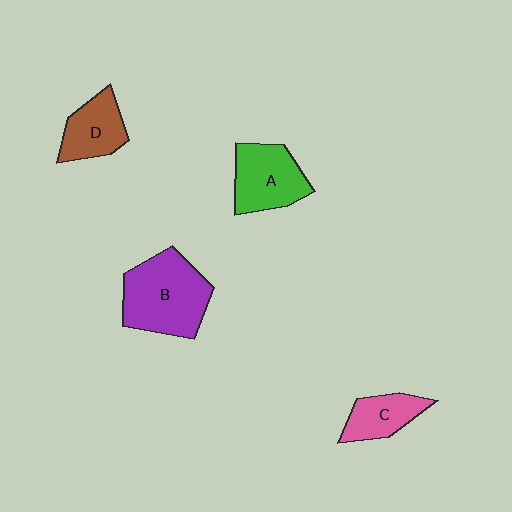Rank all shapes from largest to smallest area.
From largest to smallest: B (purple), A (green), D (brown), C (pink).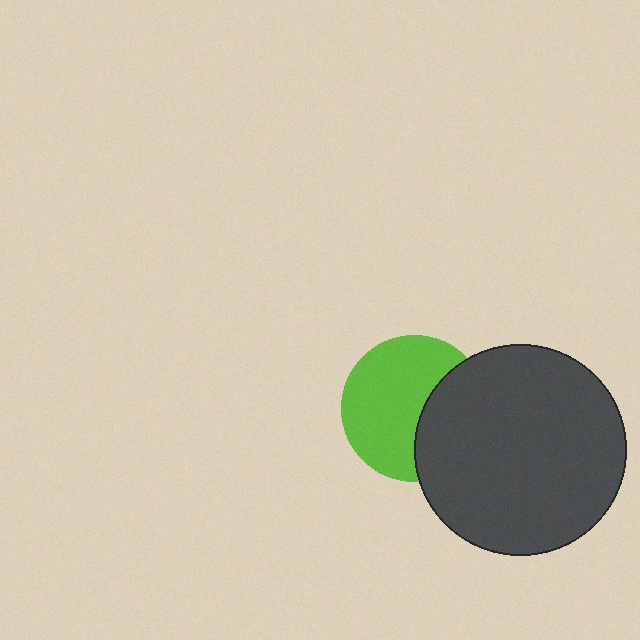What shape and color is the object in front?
The object in front is a dark gray circle.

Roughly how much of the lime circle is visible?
About half of it is visible (roughly 63%).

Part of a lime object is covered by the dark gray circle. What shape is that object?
It is a circle.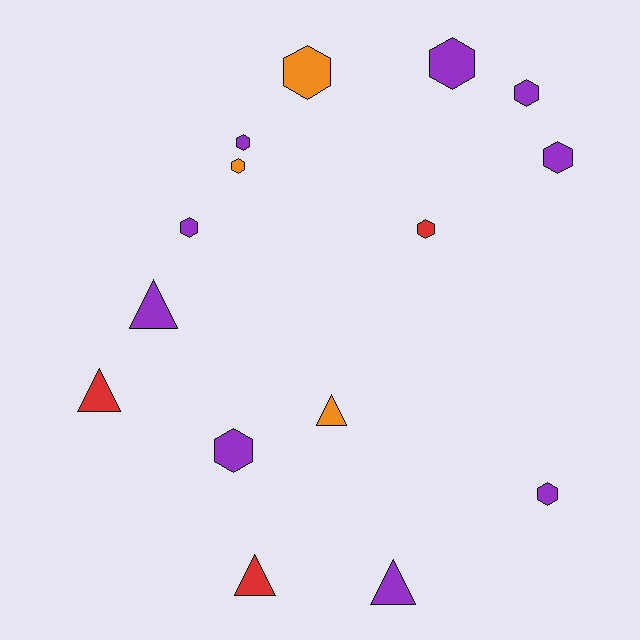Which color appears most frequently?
Purple, with 9 objects.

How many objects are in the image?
There are 15 objects.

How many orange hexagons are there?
There are 2 orange hexagons.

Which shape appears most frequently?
Hexagon, with 10 objects.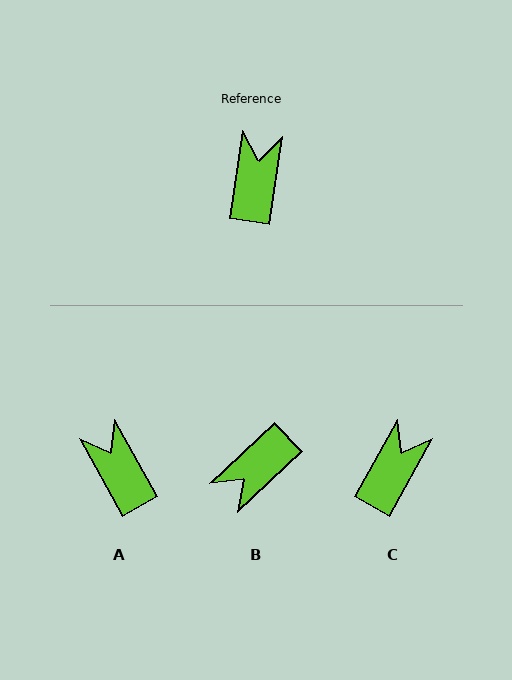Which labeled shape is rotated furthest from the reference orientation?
B, about 141 degrees away.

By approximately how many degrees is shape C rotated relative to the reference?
Approximately 20 degrees clockwise.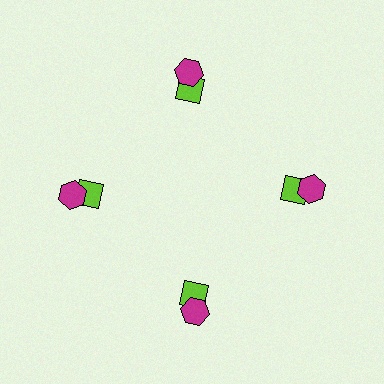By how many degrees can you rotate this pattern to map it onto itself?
The pattern maps onto itself every 90 degrees of rotation.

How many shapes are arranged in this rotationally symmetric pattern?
There are 8 shapes, arranged in 4 groups of 2.